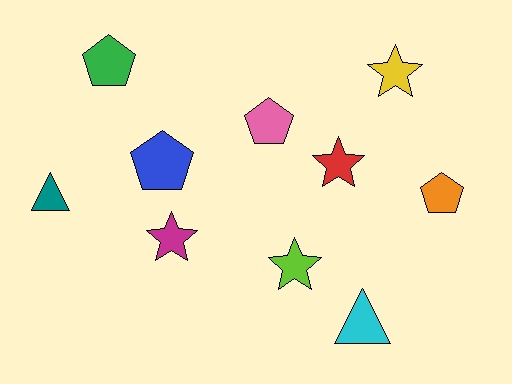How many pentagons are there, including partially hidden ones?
There are 4 pentagons.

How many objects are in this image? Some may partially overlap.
There are 10 objects.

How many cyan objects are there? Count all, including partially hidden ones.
There is 1 cyan object.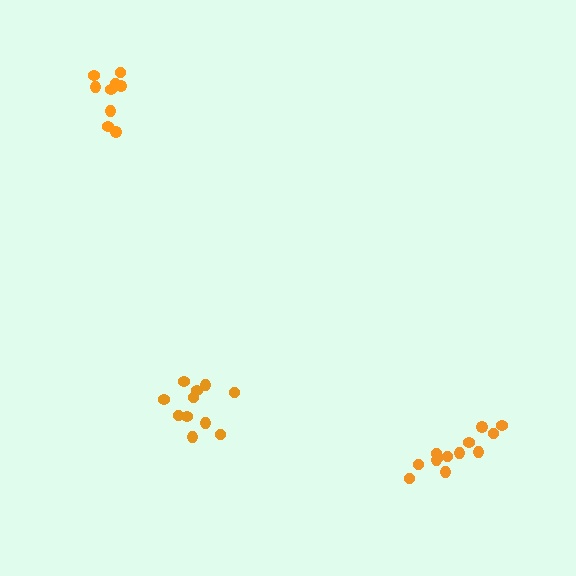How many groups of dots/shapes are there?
There are 3 groups.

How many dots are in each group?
Group 1: 9 dots, Group 2: 13 dots, Group 3: 11 dots (33 total).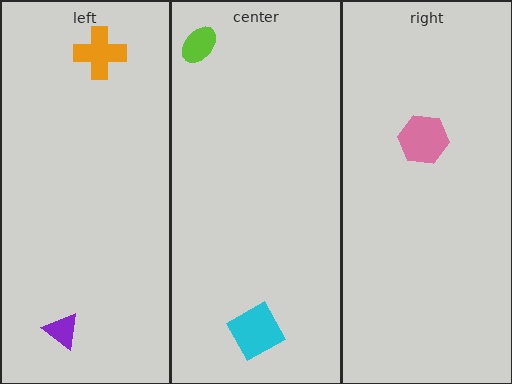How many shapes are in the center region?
2.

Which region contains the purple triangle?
The left region.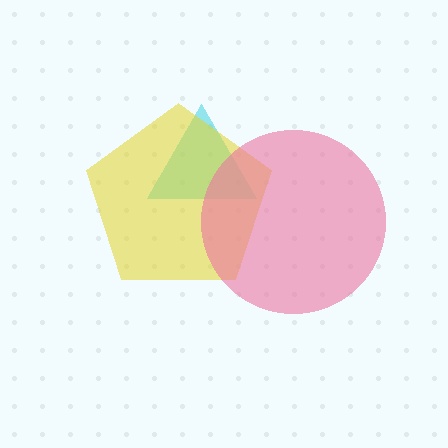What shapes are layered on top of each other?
The layered shapes are: a cyan triangle, a yellow pentagon, a pink circle.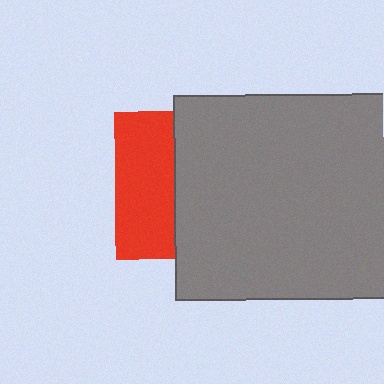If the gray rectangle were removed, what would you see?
You would see the complete red square.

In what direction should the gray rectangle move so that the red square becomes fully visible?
The gray rectangle should move right. That is the shortest direction to clear the overlap and leave the red square fully visible.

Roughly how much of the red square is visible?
A small part of it is visible (roughly 39%).